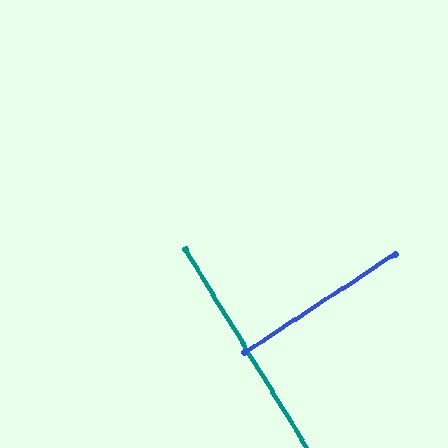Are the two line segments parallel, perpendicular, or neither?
Perpendicular — they meet at approximately 88°.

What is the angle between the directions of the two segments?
Approximately 88 degrees.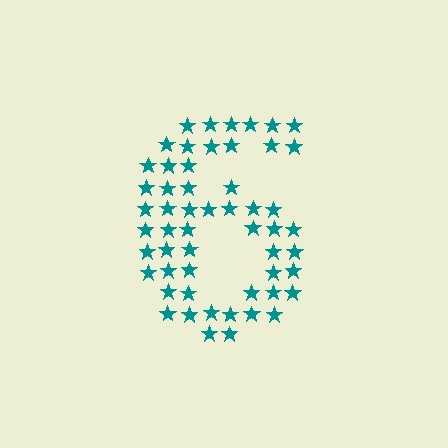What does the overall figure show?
The overall figure shows the digit 6.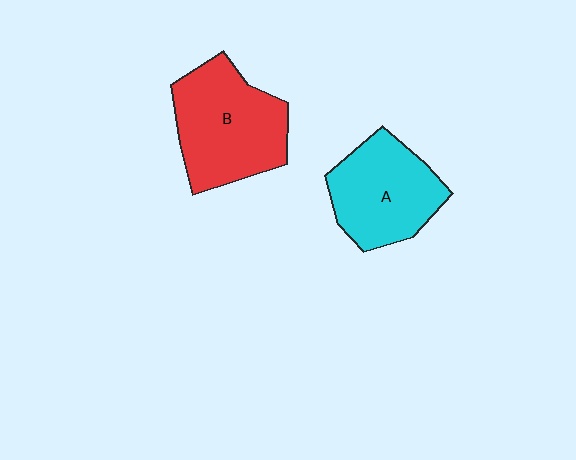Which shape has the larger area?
Shape B (red).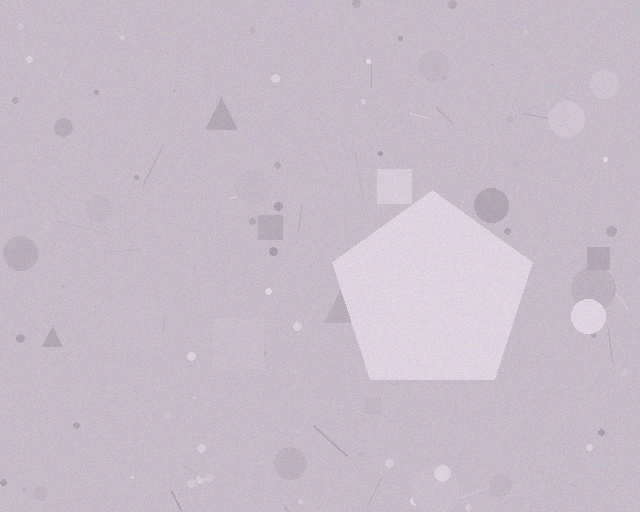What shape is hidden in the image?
A pentagon is hidden in the image.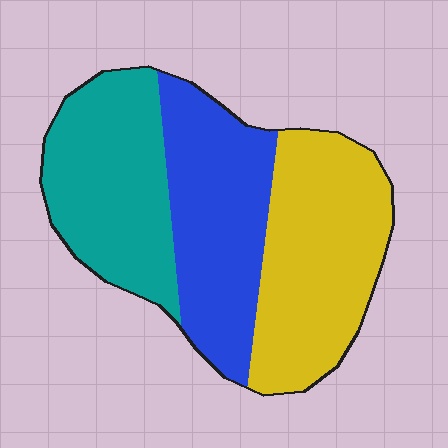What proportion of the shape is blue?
Blue covers 32% of the shape.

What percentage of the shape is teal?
Teal covers around 30% of the shape.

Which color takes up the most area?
Yellow, at roughly 35%.